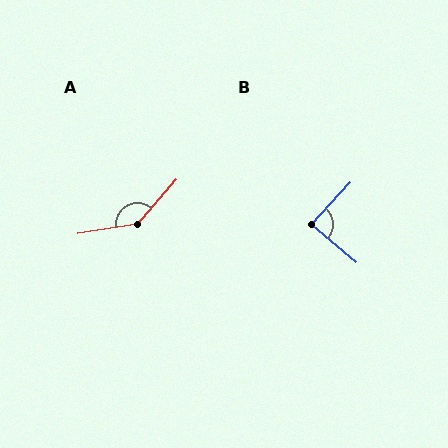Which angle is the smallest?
B, at approximately 87 degrees.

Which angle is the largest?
A, at approximately 141 degrees.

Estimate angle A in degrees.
Approximately 141 degrees.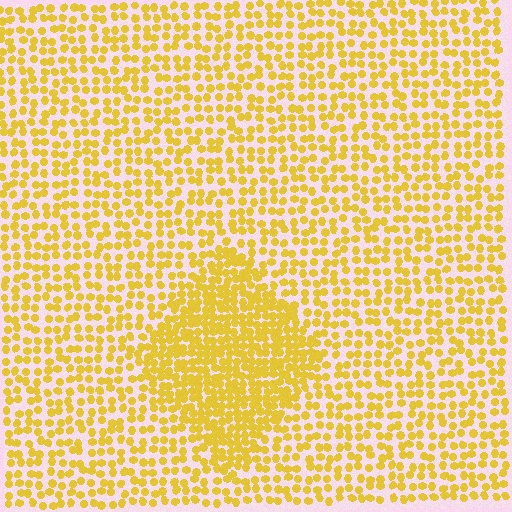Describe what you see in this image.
The image contains small yellow elements arranged at two different densities. A diamond-shaped region is visible where the elements are more densely packed than the surrounding area.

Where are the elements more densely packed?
The elements are more densely packed inside the diamond boundary.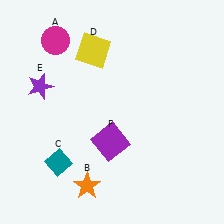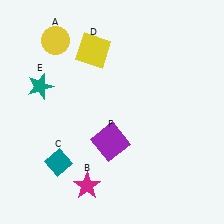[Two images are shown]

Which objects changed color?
A changed from magenta to yellow. B changed from orange to magenta. E changed from purple to teal.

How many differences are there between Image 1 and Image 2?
There are 3 differences between the two images.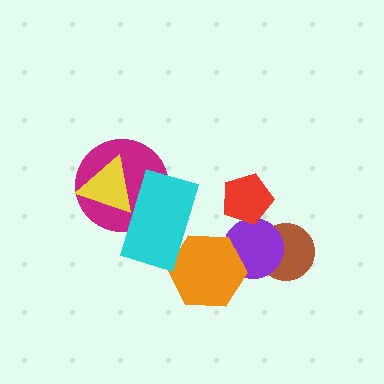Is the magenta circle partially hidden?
Yes, it is partially covered by another shape.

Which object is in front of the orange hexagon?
The cyan rectangle is in front of the orange hexagon.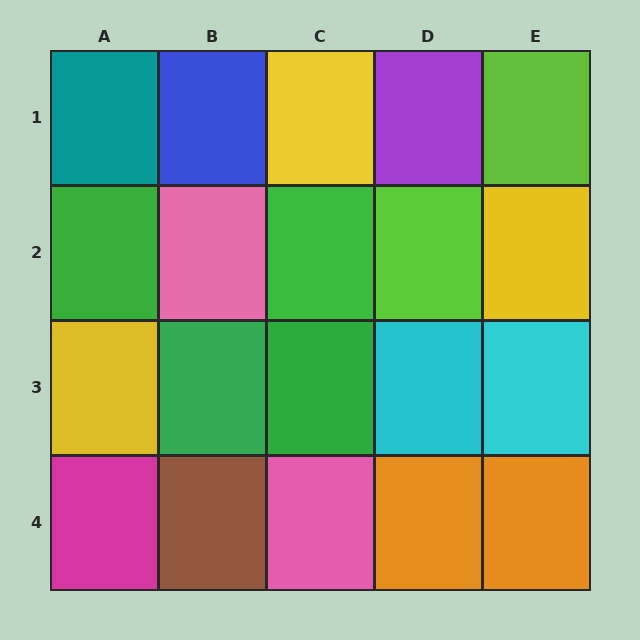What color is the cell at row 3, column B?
Green.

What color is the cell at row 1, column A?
Teal.